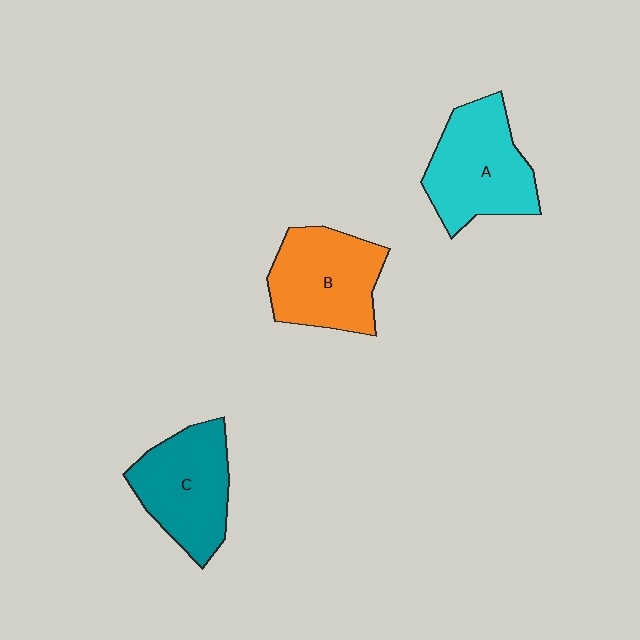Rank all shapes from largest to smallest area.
From largest to smallest: A (cyan), B (orange), C (teal).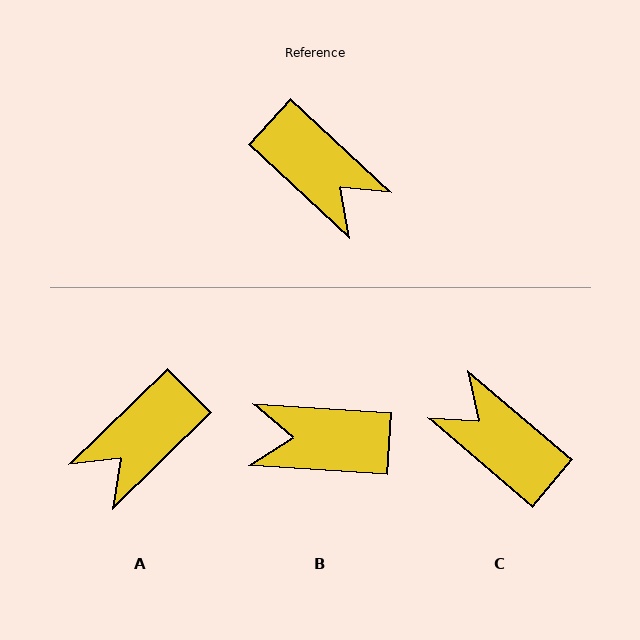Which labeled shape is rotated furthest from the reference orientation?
C, about 178 degrees away.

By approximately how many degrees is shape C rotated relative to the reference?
Approximately 178 degrees clockwise.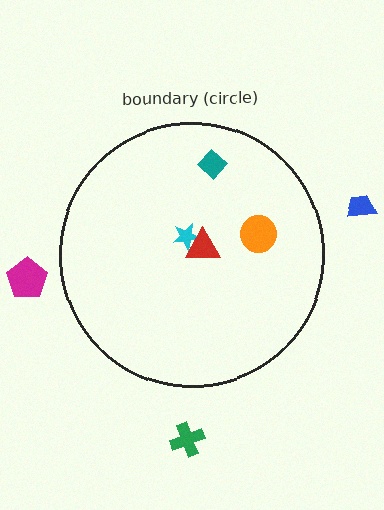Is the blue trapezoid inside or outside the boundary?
Outside.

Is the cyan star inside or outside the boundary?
Inside.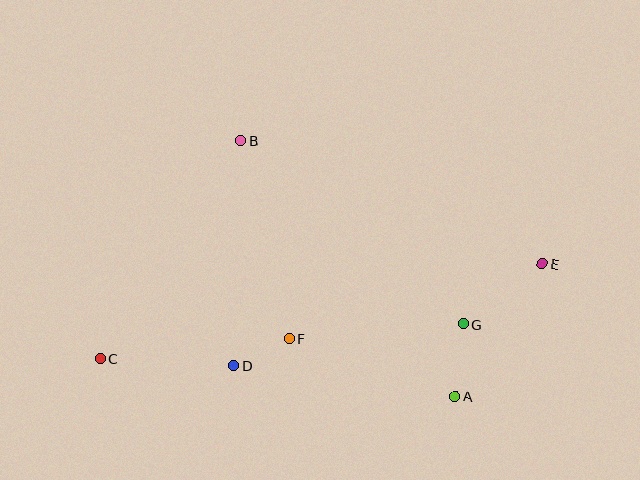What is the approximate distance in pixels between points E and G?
The distance between E and G is approximately 99 pixels.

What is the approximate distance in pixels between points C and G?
The distance between C and G is approximately 364 pixels.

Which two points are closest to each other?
Points D and F are closest to each other.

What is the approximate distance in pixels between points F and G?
The distance between F and G is approximately 175 pixels.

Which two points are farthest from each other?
Points C and E are farthest from each other.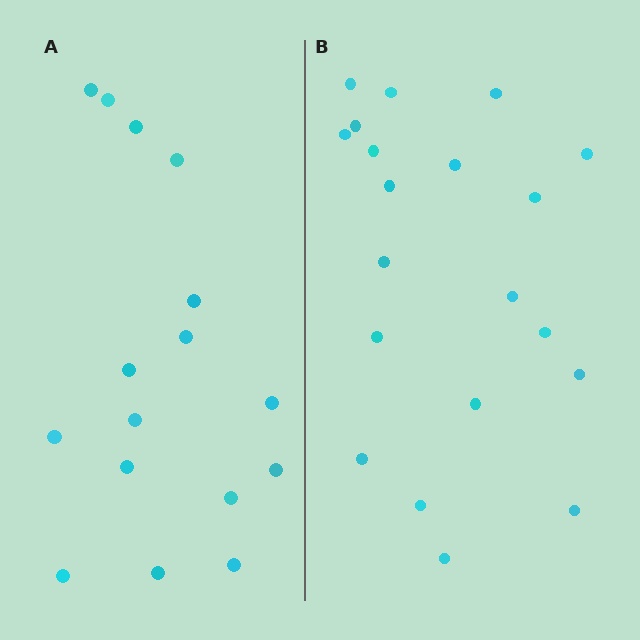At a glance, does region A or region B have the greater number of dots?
Region B (the right region) has more dots.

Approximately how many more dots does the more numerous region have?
Region B has about 4 more dots than region A.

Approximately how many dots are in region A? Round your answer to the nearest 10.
About 20 dots. (The exact count is 16, which rounds to 20.)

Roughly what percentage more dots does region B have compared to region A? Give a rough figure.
About 25% more.